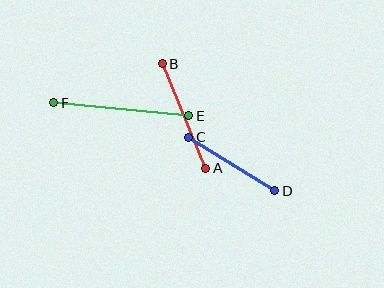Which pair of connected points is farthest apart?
Points E and F are farthest apart.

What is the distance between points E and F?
The distance is approximately 136 pixels.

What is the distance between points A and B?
The distance is approximately 113 pixels.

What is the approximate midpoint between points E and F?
The midpoint is at approximately (121, 109) pixels.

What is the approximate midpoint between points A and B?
The midpoint is at approximately (184, 116) pixels.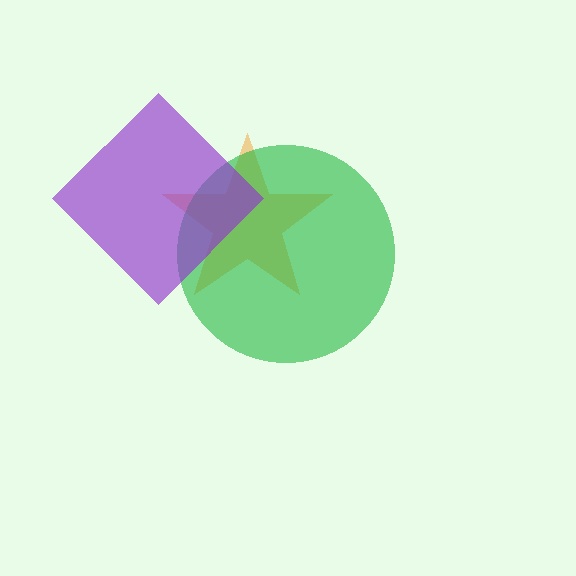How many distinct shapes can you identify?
There are 3 distinct shapes: an orange star, a green circle, a purple diamond.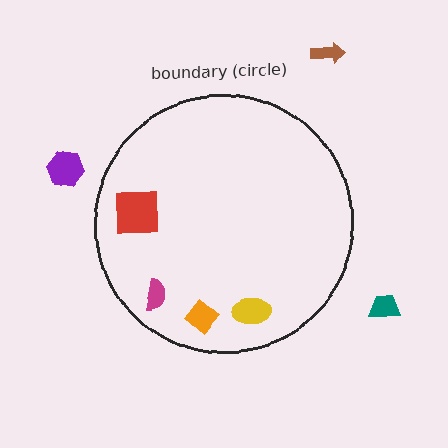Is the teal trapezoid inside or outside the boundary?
Outside.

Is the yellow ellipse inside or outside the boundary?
Inside.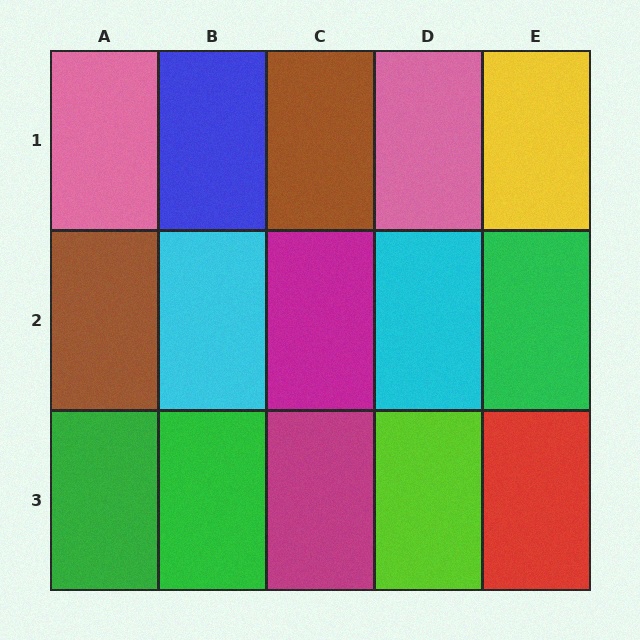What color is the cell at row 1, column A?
Pink.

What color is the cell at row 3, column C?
Magenta.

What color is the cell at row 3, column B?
Green.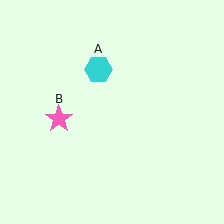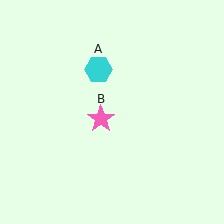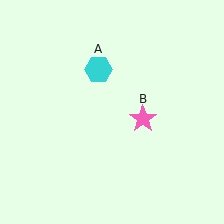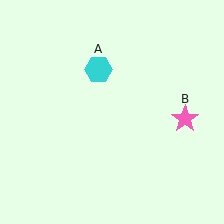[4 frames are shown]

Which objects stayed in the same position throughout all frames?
Cyan hexagon (object A) remained stationary.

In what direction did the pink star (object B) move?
The pink star (object B) moved right.